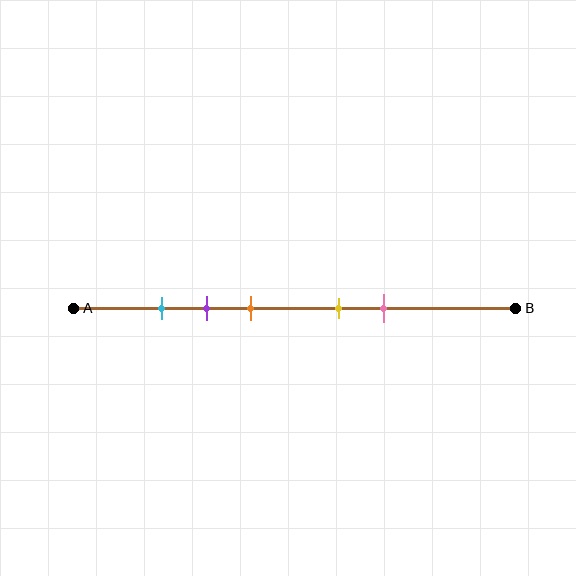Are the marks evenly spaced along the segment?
No, the marks are not evenly spaced.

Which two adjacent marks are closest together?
The cyan and purple marks are the closest adjacent pair.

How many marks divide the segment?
There are 5 marks dividing the segment.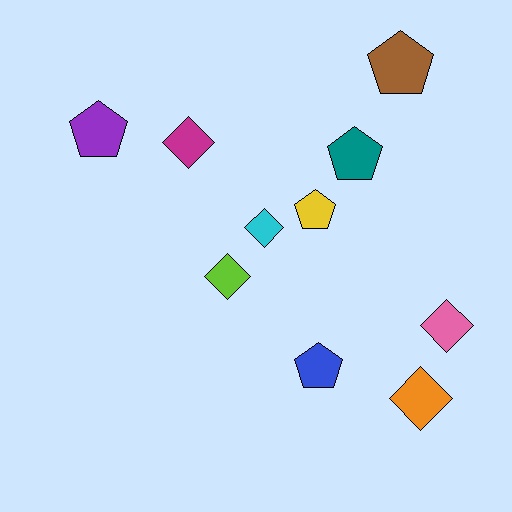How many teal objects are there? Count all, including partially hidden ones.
There is 1 teal object.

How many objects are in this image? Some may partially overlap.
There are 10 objects.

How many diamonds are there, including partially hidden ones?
There are 5 diamonds.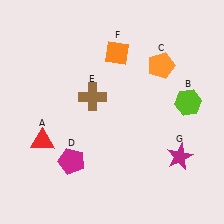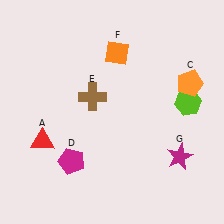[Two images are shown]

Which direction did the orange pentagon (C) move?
The orange pentagon (C) moved right.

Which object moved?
The orange pentagon (C) moved right.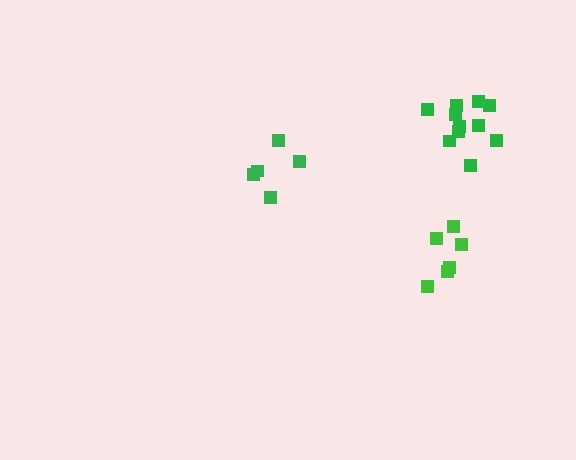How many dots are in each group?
Group 1: 6 dots, Group 2: 5 dots, Group 3: 11 dots (22 total).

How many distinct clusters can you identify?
There are 3 distinct clusters.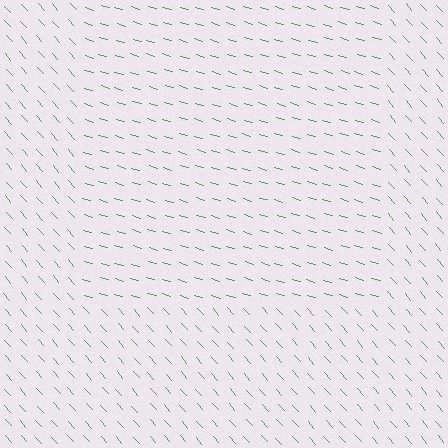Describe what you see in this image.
The image is filled with small green line segments. A rectangle region in the image has lines oriented differently from the surrounding lines, creating a visible texture boundary.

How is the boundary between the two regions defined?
The boundary is defined purely by a change in line orientation (approximately 32 degrees difference). All lines are the same color and thickness.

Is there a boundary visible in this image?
Yes, there is a texture boundary formed by a change in line orientation.